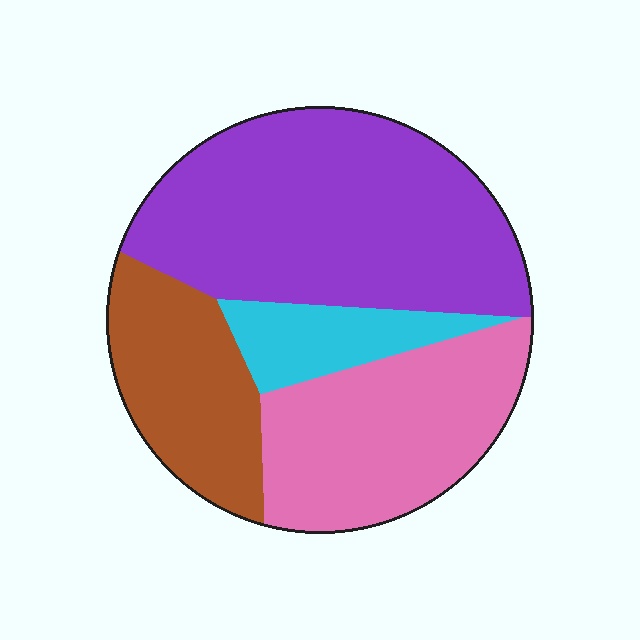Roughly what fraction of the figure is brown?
Brown covers about 20% of the figure.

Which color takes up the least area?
Cyan, at roughly 10%.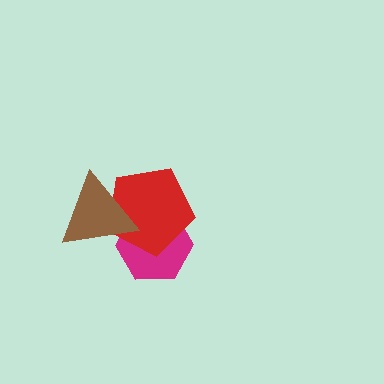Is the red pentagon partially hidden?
Yes, it is partially covered by another shape.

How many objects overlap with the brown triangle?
2 objects overlap with the brown triangle.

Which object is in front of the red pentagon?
The brown triangle is in front of the red pentagon.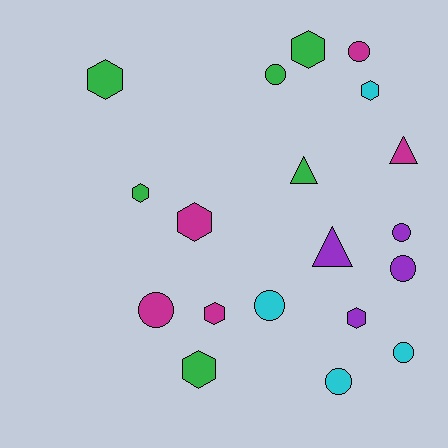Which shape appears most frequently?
Circle, with 8 objects.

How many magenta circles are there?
There are 2 magenta circles.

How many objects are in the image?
There are 19 objects.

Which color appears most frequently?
Green, with 6 objects.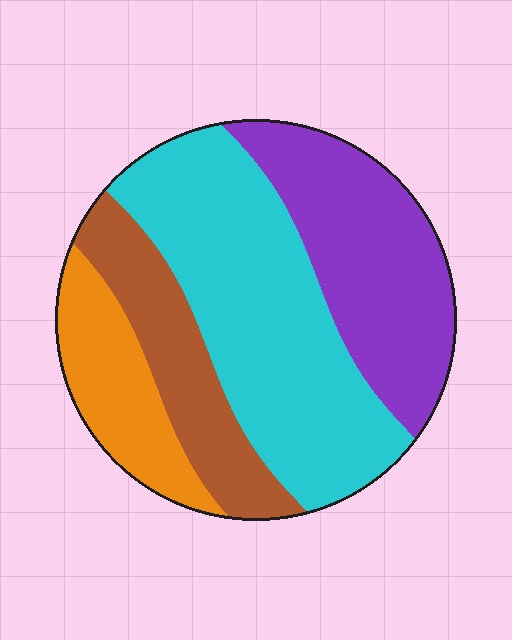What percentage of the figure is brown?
Brown covers 17% of the figure.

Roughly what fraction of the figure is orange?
Orange covers about 15% of the figure.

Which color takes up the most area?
Cyan, at roughly 40%.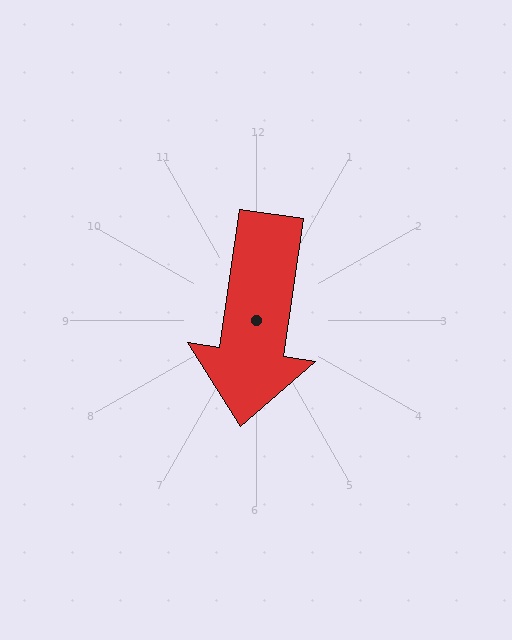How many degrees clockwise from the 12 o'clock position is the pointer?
Approximately 188 degrees.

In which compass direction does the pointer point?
South.